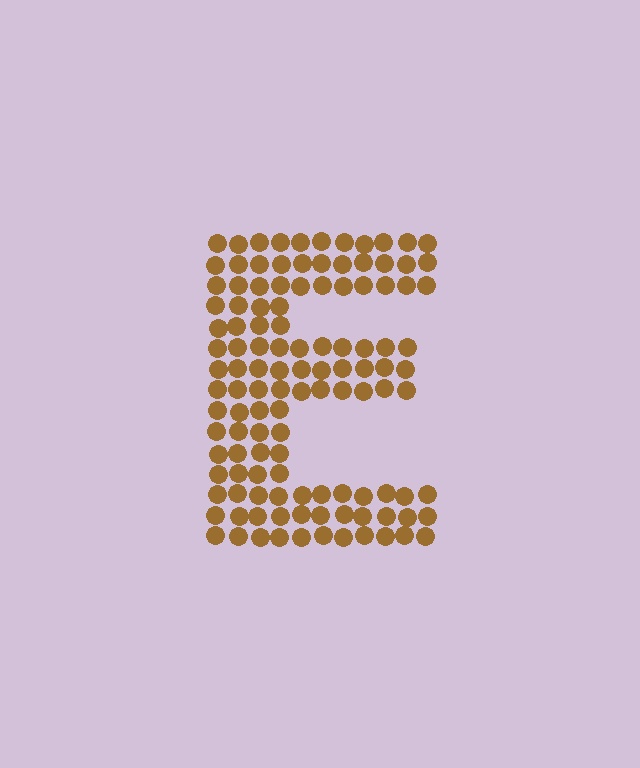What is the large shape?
The large shape is the letter E.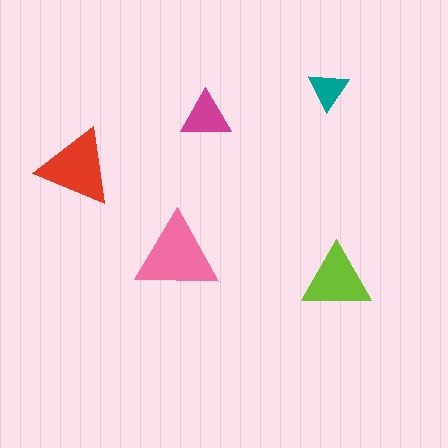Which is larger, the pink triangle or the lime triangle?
The pink one.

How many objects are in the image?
There are 5 objects in the image.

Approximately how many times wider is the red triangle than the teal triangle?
About 2 times wider.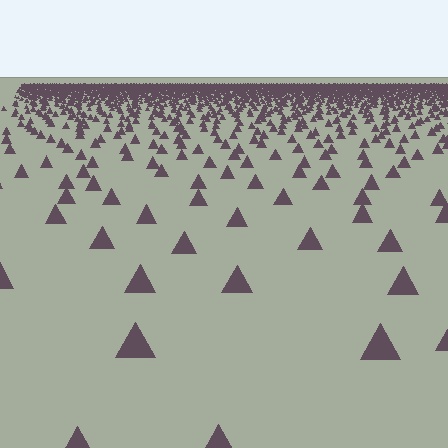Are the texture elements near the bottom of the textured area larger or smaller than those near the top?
Larger. Near the bottom, elements are closer to the viewer and appear at a bigger on-screen size.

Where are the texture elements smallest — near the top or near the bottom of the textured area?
Near the top.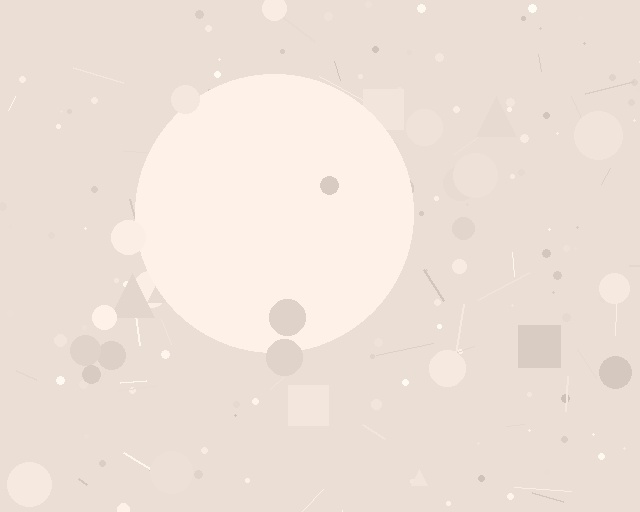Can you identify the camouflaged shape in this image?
The camouflaged shape is a circle.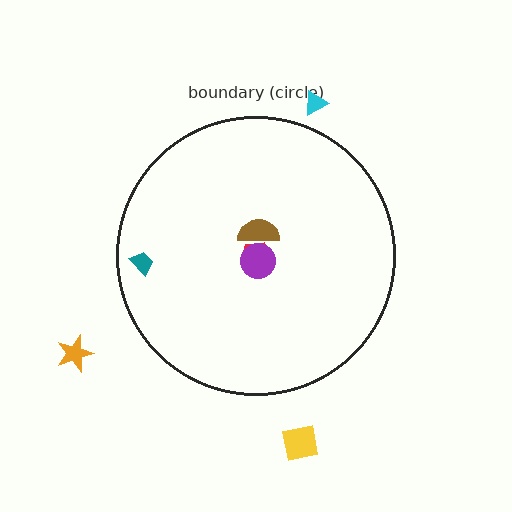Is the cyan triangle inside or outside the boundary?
Outside.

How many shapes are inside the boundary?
4 inside, 3 outside.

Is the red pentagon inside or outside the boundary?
Inside.